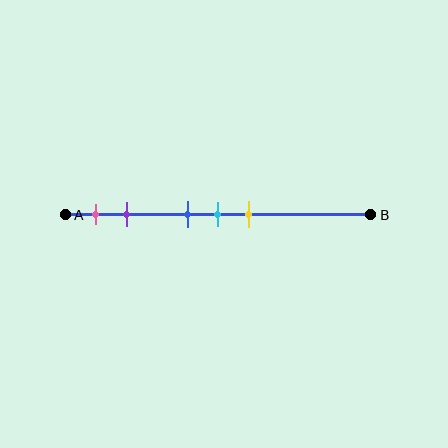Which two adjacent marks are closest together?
The blue and cyan marks are the closest adjacent pair.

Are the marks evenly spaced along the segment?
No, the marks are not evenly spaced.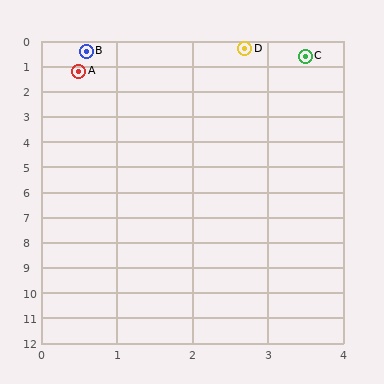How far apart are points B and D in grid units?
Points B and D are about 2.1 grid units apart.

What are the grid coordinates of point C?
Point C is at approximately (3.5, 0.6).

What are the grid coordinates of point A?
Point A is at approximately (0.5, 1.2).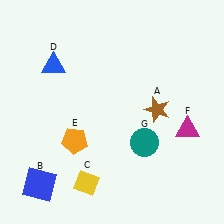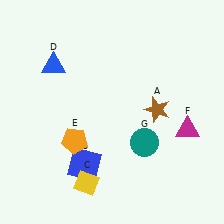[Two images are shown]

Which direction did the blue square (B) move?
The blue square (B) moved right.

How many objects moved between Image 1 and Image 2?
1 object moved between the two images.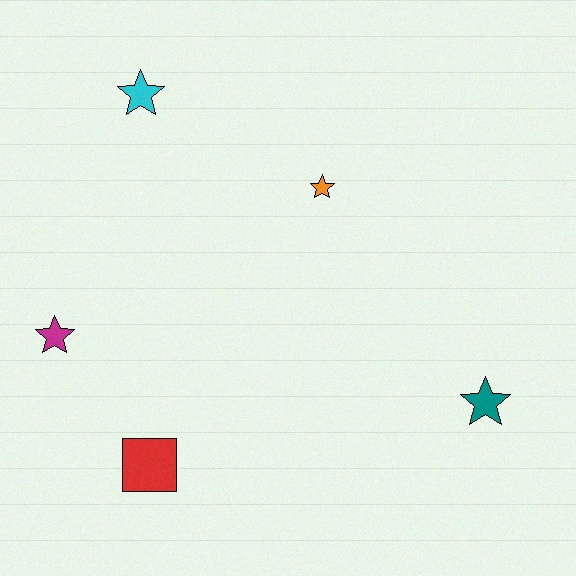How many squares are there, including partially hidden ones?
There is 1 square.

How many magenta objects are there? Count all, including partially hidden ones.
There is 1 magenta object.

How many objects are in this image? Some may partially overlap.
There are 5 objects.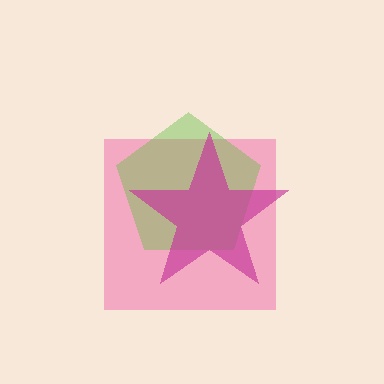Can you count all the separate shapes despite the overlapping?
Yes, there are 3 separate shapes.